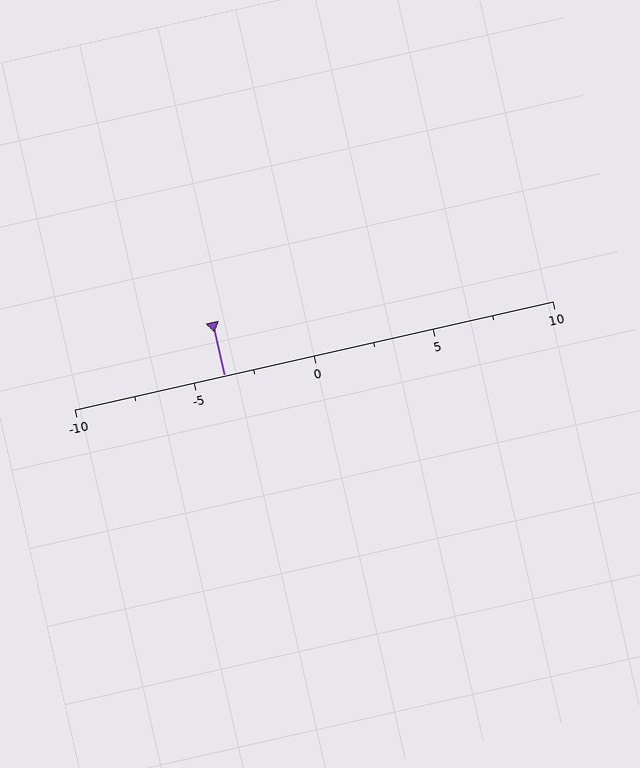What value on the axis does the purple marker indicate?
The marker indicates approximately -3.8.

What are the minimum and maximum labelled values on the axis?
The axis runs from -10 to 10.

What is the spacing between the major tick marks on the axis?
The major ticks are spaced 5 apart.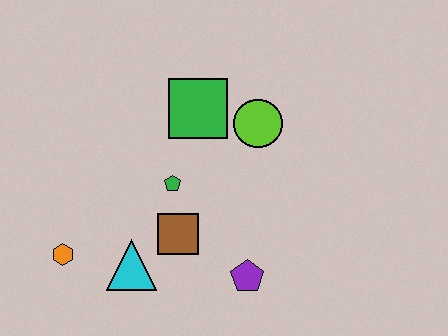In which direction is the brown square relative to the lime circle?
The brown square is below the lime circle.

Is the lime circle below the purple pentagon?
No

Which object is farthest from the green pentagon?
The orange hexagon is farthest from the green pentagon.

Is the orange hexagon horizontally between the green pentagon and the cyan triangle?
No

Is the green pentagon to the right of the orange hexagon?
Yes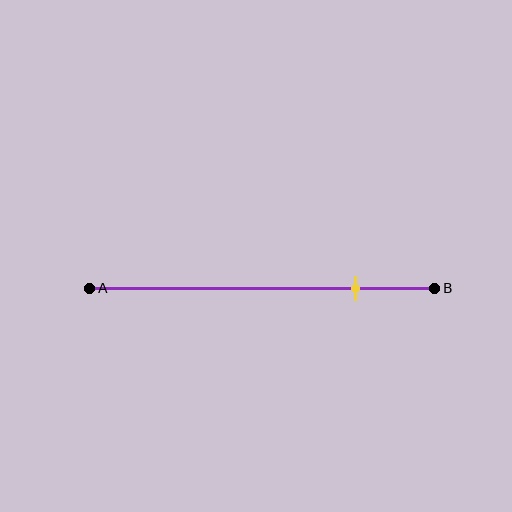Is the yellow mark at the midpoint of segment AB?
No, the mark is at about 75% from A, not at the 50% midpoint.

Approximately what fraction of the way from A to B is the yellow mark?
The yellow mark is approximately 75% of the way from A to B.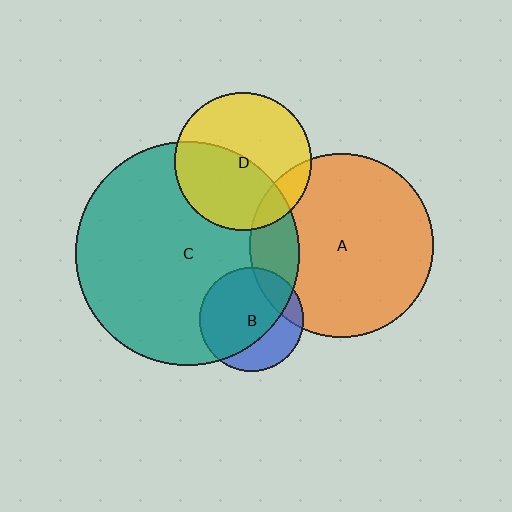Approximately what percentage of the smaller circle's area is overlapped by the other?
Approximately 15%.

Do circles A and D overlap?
Yes.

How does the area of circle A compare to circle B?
Approximately 3.1 times.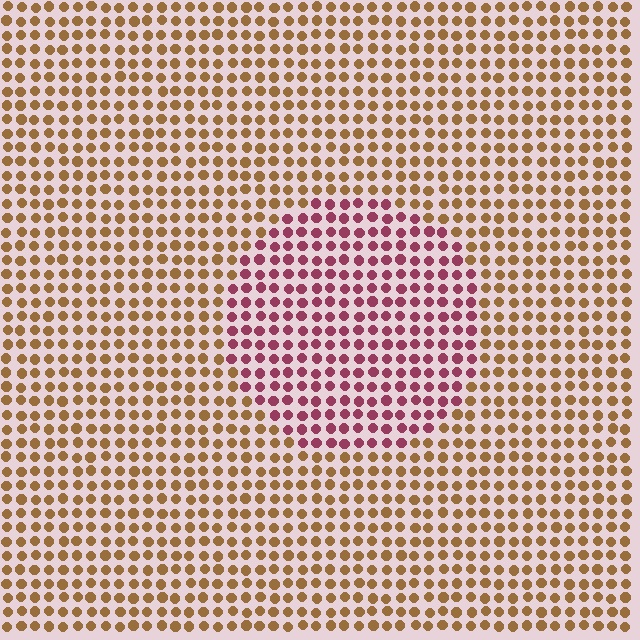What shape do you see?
I see a circle.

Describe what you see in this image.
The image is filled with small brown elements in a uniform arrangement. A circle-shaped region is visible where the elements are tinted to a slightly different hue, forming a subtle color boundary.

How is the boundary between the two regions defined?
The boundary is defined purely by a slight shift in hue (about 56 degrees). Spacing, size, and orientation are identical on both sides.